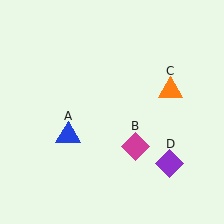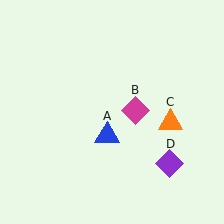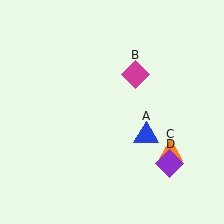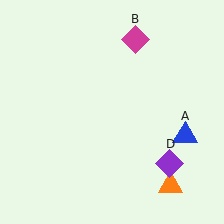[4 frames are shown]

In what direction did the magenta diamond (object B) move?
The magenta diamond (object B) moved up.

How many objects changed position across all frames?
3 objects changed position: blue triangle (object A), magenta diamond (object B), orange triangle (object C).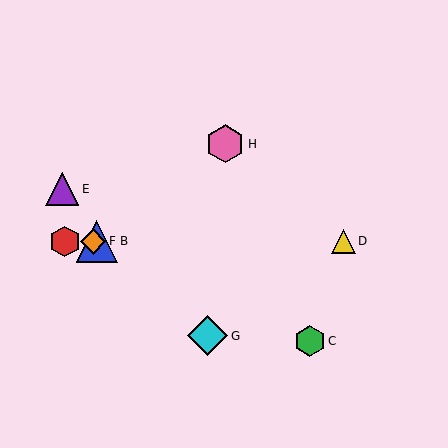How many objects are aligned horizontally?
4 objects (A, B, D, F) are aligned horizontally.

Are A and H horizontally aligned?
No, A is at y≈241 and H is at y≈144.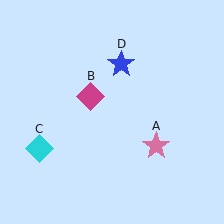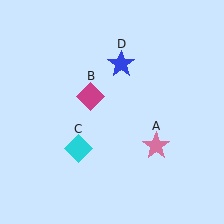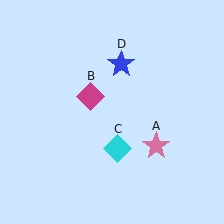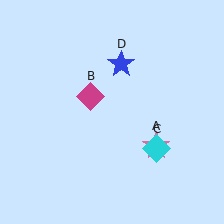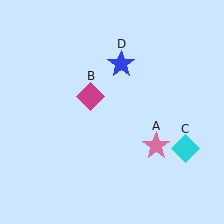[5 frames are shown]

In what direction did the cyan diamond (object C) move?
The cyan diamond (object C) moved right.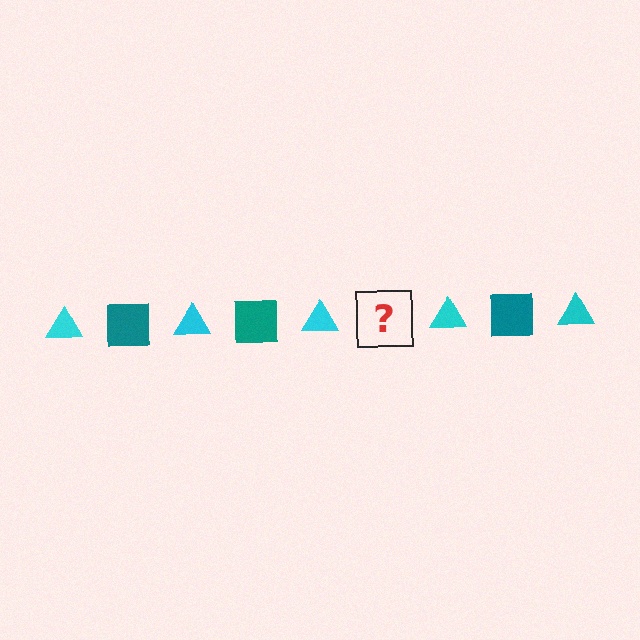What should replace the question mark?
The question mark should be replaced with a teal square.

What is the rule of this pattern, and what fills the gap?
The rule is that the pattern alternates between cyan triangle and teal square. The gap should be filled with a teal square.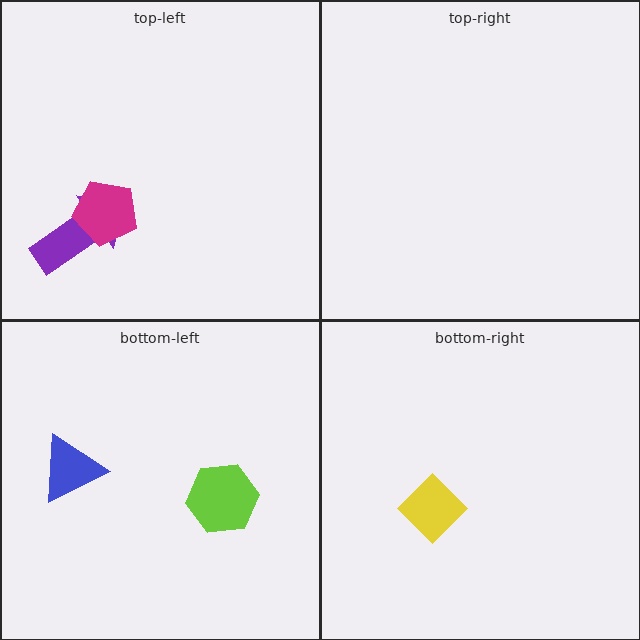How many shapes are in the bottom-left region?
2.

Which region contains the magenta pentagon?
The top-left region.